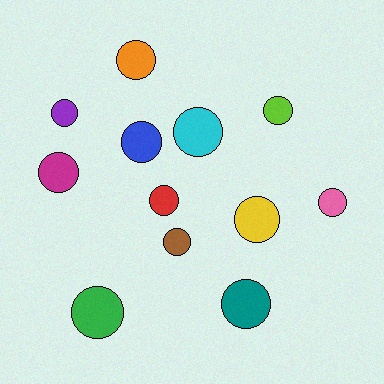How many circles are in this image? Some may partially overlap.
There are 12 circles.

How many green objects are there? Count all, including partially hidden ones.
There is 1 green object.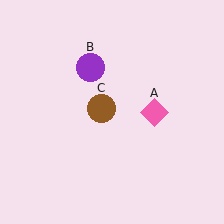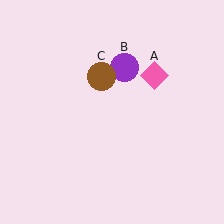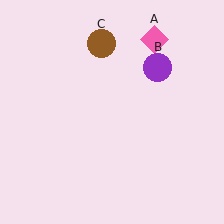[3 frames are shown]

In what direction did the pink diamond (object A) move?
The pink diamond (object A) moved up.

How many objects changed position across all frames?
3 objects changed position: pink diamond (object A), purple circle (object B), brown circle (object C).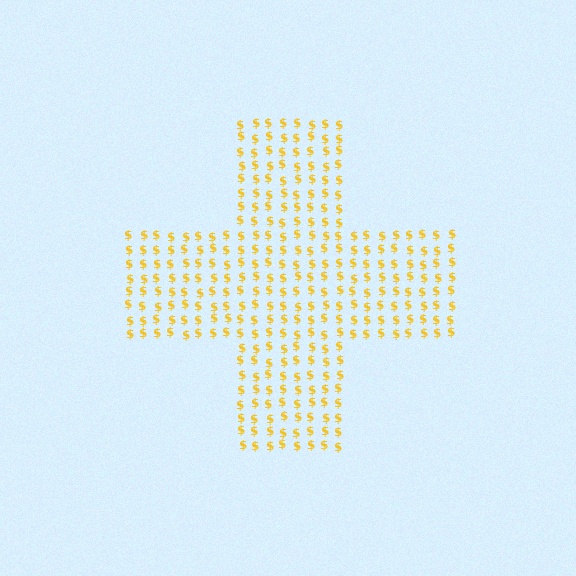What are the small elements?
The small elements are dollar signs.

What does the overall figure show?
The overall figure shows a cross.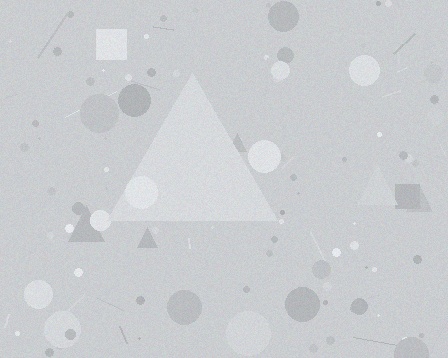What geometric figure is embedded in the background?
A triangle is embedded in the background.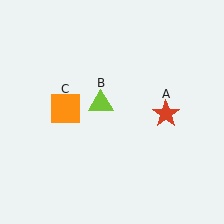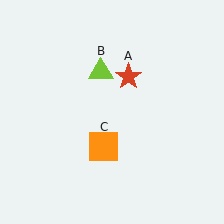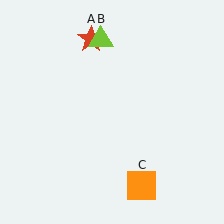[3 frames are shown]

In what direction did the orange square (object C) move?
The orange square (object C) moved down and to the right.